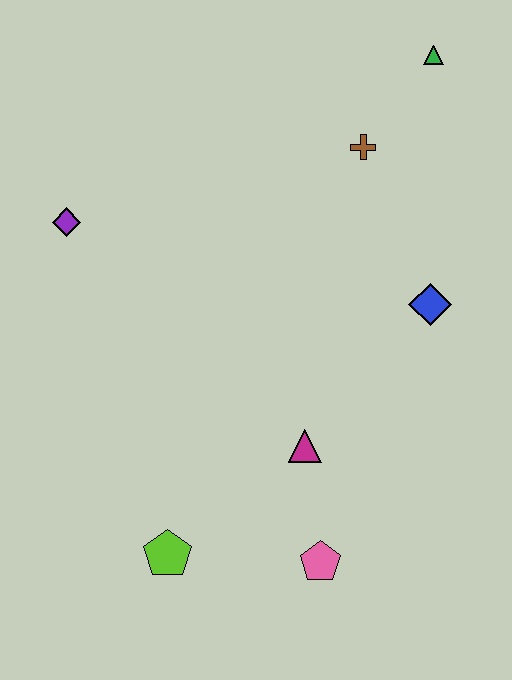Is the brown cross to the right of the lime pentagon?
Yes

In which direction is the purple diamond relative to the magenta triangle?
The purple diamond is to the left of the magenta triangle.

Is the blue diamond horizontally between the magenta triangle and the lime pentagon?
No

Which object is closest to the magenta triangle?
The pink pentagon is closest to the magenta triangle.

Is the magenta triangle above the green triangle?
No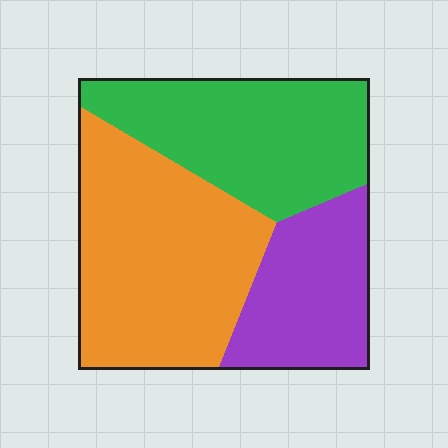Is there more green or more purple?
Green.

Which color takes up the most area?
Orange, at roughly 45%.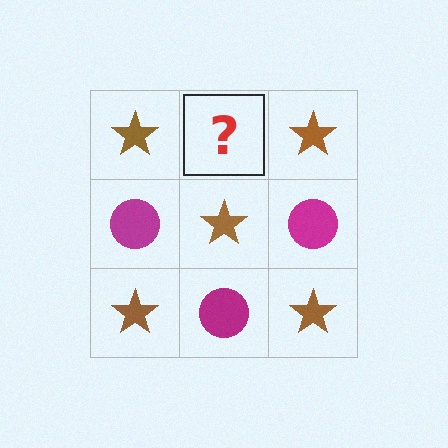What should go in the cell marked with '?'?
The missing cell should contain a magenta circle.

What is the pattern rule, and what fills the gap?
The rule is that it alternates brown star and magenta circle in a checkerboard pattern. The gap should be filled with a magenta circle.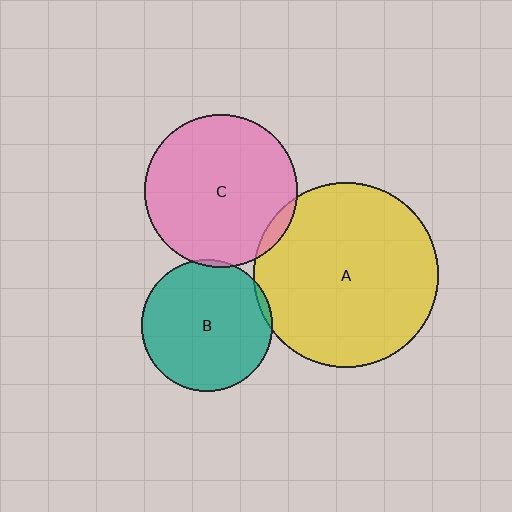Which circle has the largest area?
Circle A (yellow).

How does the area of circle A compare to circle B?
Approximately 2.0 times.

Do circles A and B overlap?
Yes.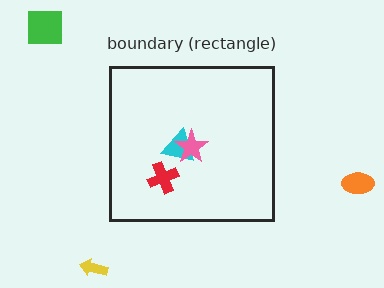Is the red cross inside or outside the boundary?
Inside.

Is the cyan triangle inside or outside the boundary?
Inside.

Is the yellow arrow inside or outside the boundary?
Outside.